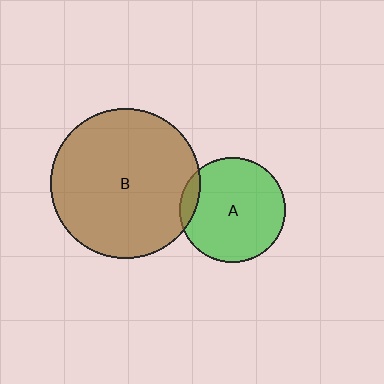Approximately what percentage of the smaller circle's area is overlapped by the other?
Approximately 10%.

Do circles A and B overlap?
Yes.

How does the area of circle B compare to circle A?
Approximately 2.0 times.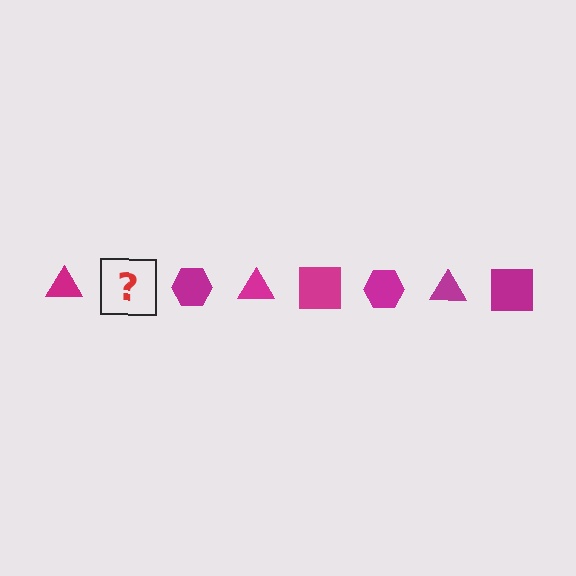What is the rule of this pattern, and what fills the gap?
The rule is that the pattern cycles through triangle, square, hexagon shapes in magenta. The gap should be filled with a magenta square.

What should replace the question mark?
The question mark should be replaced with a magenta square.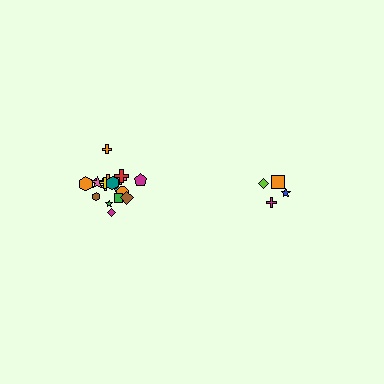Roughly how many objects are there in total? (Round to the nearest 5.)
Roughly 20 objects in total.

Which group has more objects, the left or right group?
The left group.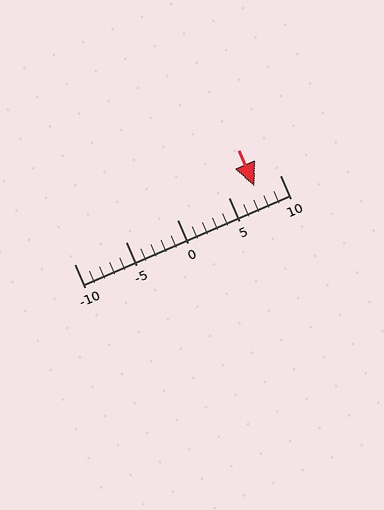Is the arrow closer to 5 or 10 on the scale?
The arrow is closer to 10.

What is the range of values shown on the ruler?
The ruler shows values from -10 to 10.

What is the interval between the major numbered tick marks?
The major tick marks are spaced 5 units apart.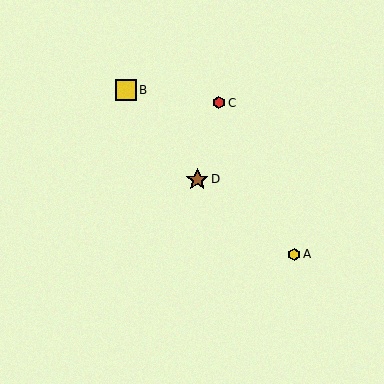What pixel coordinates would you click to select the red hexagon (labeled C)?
Click at (219, 103) to select the red hexagon C.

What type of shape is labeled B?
Shape B is a yellow square.